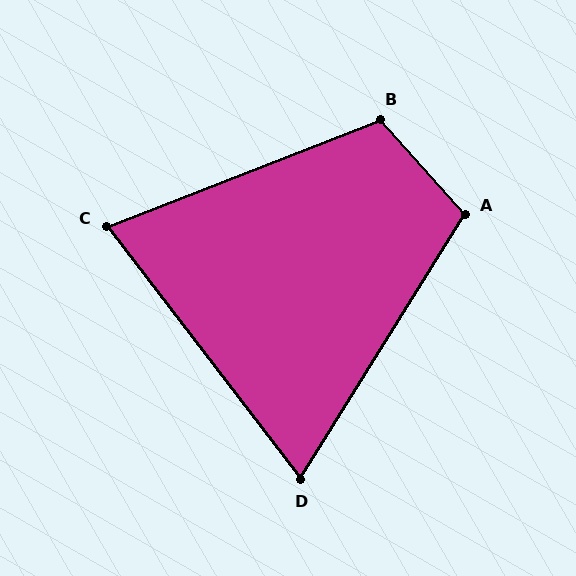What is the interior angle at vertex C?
Approximately 74 degrees (acute).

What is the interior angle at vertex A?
Approximately 106 degrees (obtuse).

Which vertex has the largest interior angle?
B, at approximately 111 degrees.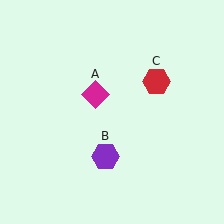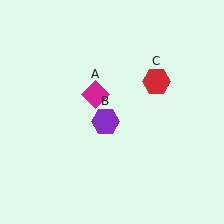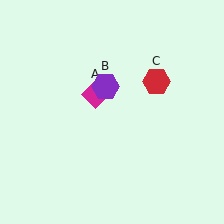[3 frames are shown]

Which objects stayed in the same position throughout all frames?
Magenta diamond (object A) and red hexagon (object C) remained stationary.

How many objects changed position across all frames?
1 object changed position: purple hexagon (object B).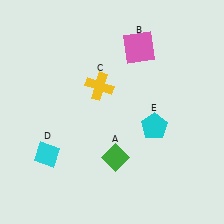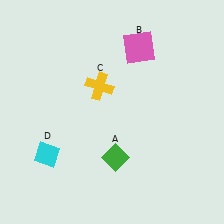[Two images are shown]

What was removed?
The cyan pentagon (E) was removed in Image 2.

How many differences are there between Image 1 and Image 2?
There is 1 difference between the two images.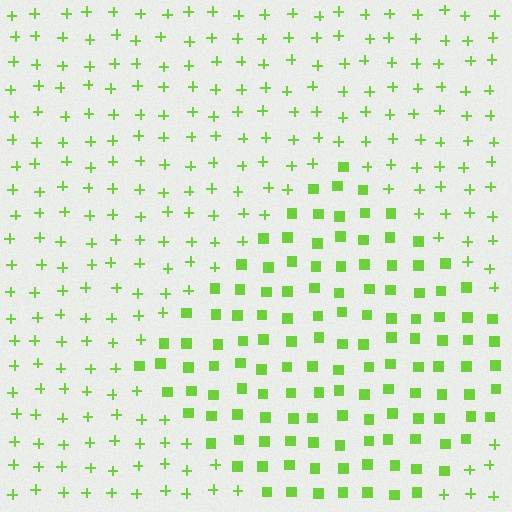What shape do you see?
I see a diamond.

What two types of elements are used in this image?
The image uses squares inside the diamond region and plus signs outside it.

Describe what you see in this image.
The image is filled with small lime elements arranged in a uniform grid. A diamond-shaped region contains squares, while the surrounding area contains plus signs. The boundary is defined purely by the change in element shape.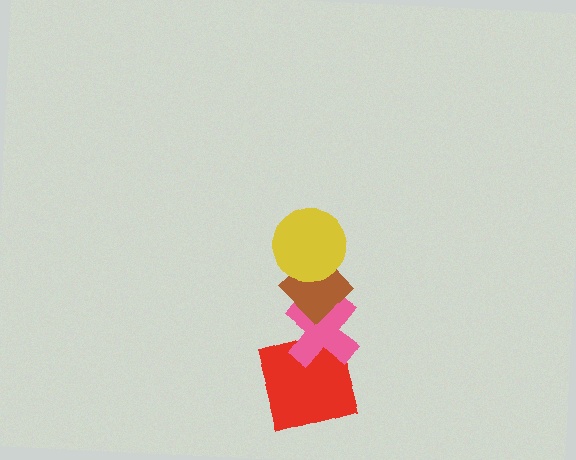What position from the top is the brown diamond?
The brown diamond is 2nd from the top.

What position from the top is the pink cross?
The pink cross is 3rd from the top.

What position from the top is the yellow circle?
The yellow circle is 1st from the top.